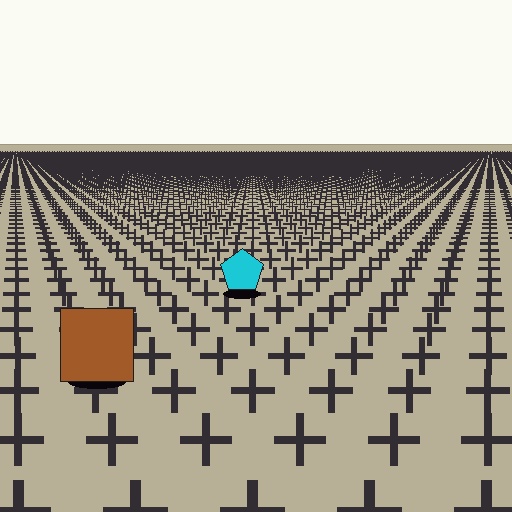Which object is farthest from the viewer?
The cyan pentagon is farthest from the viewer. It appears smaller and the ground texture around it is denser.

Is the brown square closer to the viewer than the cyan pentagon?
Yes. The brown square is closer — you can tell from the texture gradient: the ground texture is coarser near it.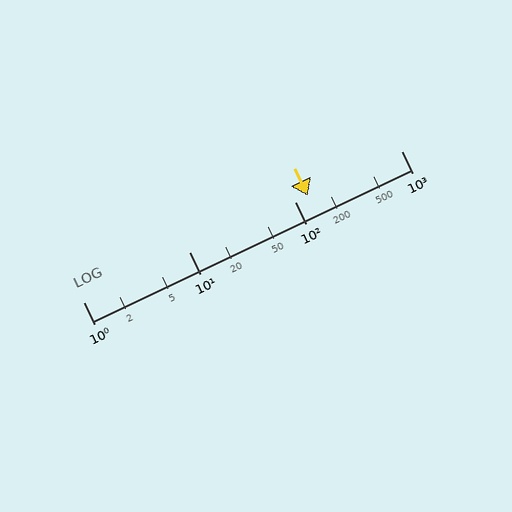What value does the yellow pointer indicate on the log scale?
The pointer indicates approximately 130.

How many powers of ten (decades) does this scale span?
The scale spans 3 decades, from 1 to 1000.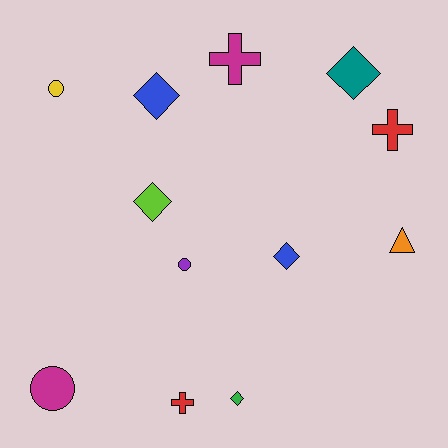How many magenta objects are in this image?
There are 2 magenta objects.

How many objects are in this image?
There are 12 objects.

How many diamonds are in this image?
There are 5 diamonds.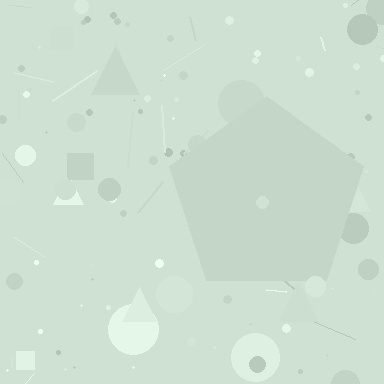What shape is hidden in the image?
A pentagon is hidden in the image.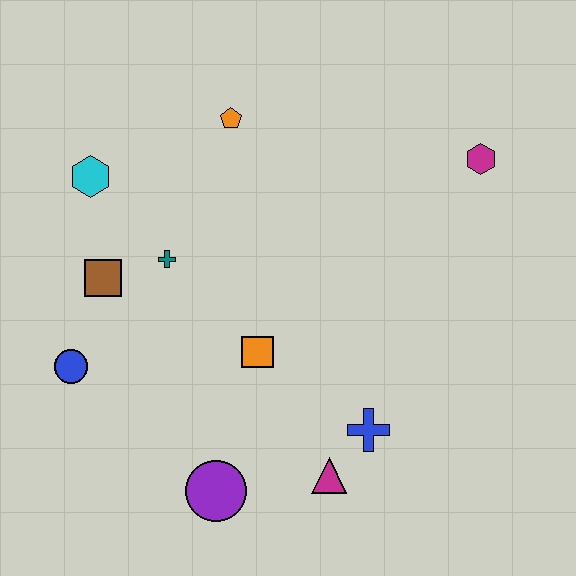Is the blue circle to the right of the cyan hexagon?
No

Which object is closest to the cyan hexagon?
The brown square is closest to the cyan hexagon.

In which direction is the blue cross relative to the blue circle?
The blue cross is to the right of the blue circle.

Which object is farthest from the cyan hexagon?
The magenta hexagon is farthest from the cyan hexagon.